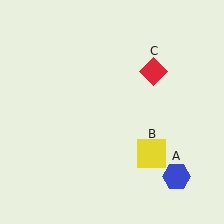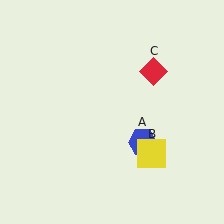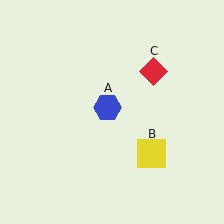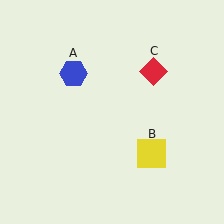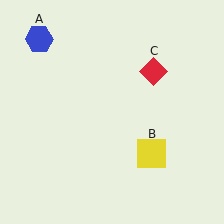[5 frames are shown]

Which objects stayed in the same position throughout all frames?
Yellow square (object B) and red diamond (object C) remained stationary.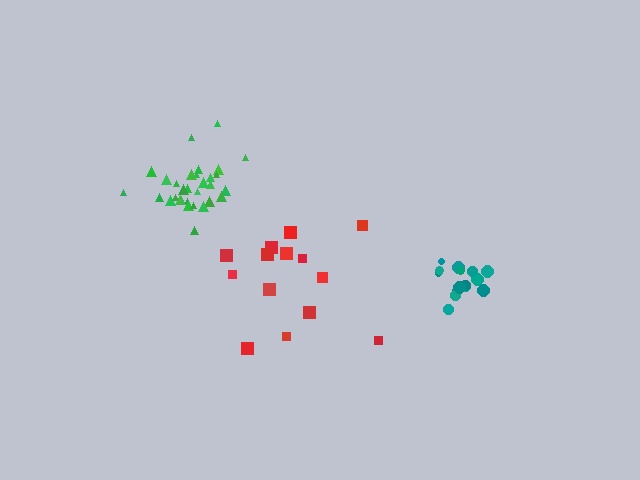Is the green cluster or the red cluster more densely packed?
Green.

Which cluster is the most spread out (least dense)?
Red.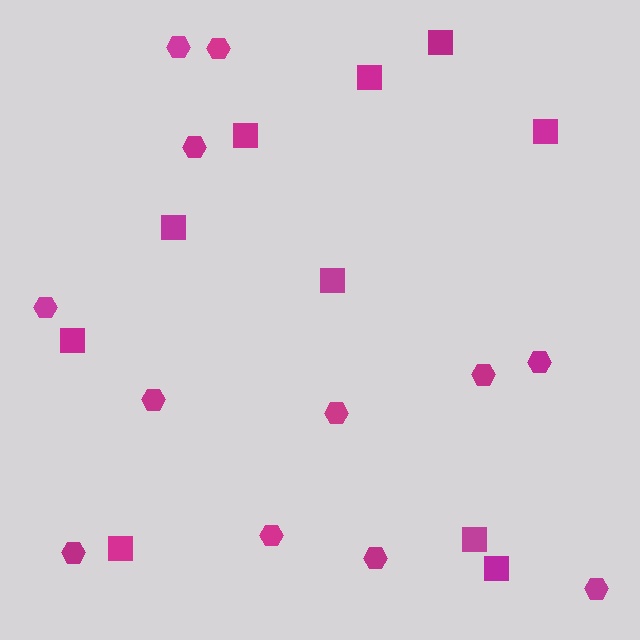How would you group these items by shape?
There are 2 groups: one group of hexagons (12) and one group of squares (10).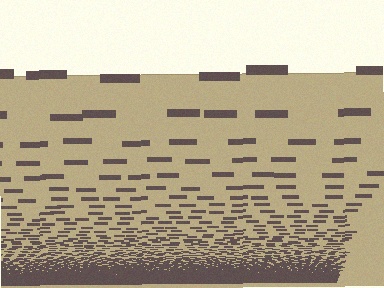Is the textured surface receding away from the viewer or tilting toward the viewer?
The surface appears to tilt toward the viewer. Texture elements get larger and sparser toward the top.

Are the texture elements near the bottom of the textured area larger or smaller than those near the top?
Smaller. The gradient is inverted — elements near the bottom are smaller and denser.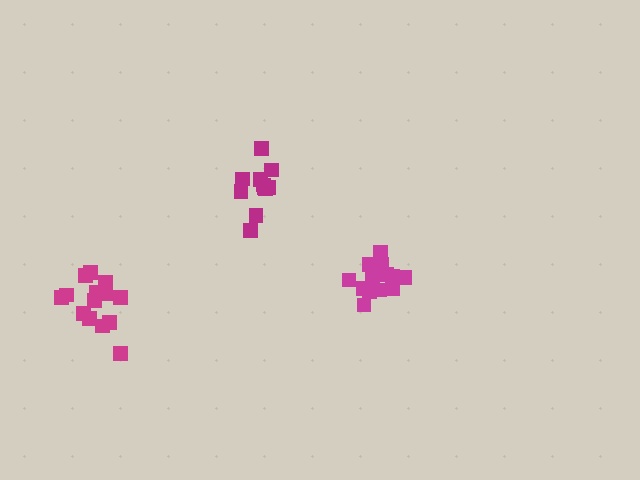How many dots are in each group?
Group 1: 11 dots, Group 2: 14 dots, Group 3: 14 dots (39 total).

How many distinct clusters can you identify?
There are 3 distinct clusters.